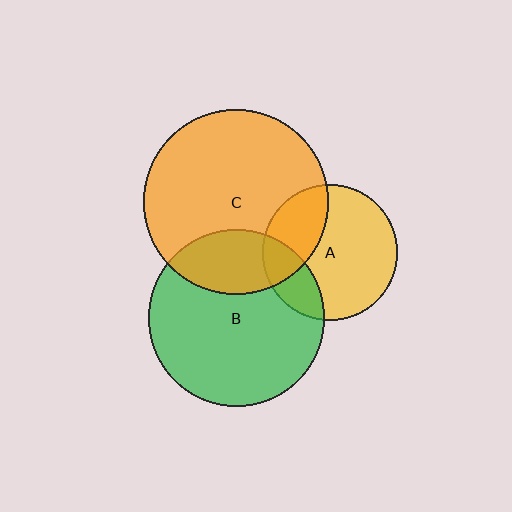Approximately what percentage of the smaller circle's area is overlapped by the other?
Approximately 30%.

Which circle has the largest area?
Circle C (orange).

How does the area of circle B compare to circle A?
Approximately 1.7 times.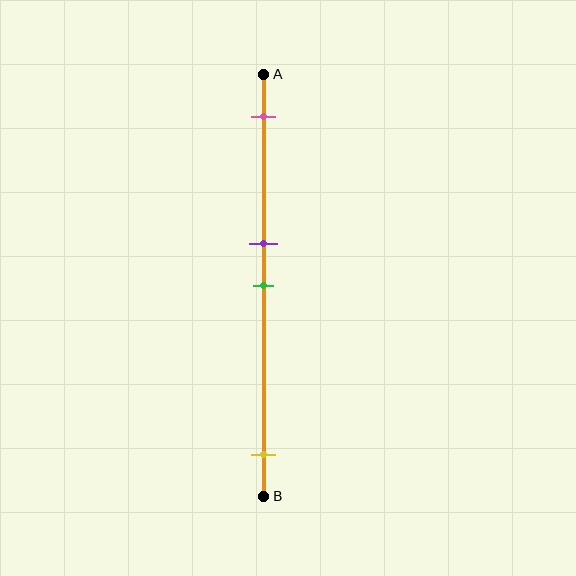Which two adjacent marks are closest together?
The purple and green marks are the closest adjacent pair.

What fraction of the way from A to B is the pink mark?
The pink mark is approximately 10% (0.1) of the way from A to B.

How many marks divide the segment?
There are 4 marks dividing the segment.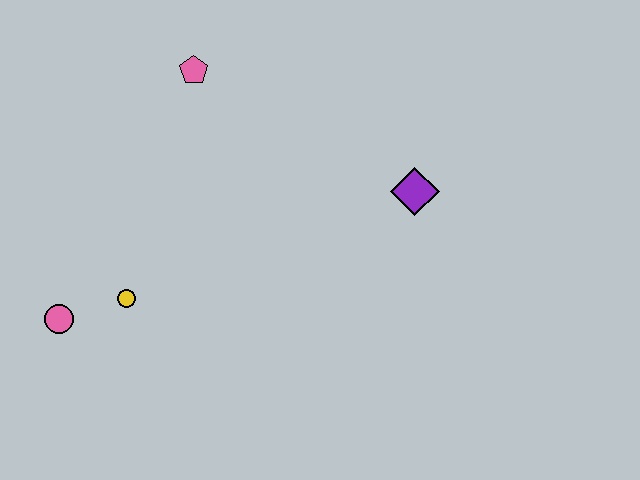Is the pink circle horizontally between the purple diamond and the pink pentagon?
No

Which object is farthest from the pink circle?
The purple diamond is farthest from the pink circle.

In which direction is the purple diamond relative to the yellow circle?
The purple diamond is to the right of the yellow circle.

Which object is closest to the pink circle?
The yellow circle is closest to the pink circle.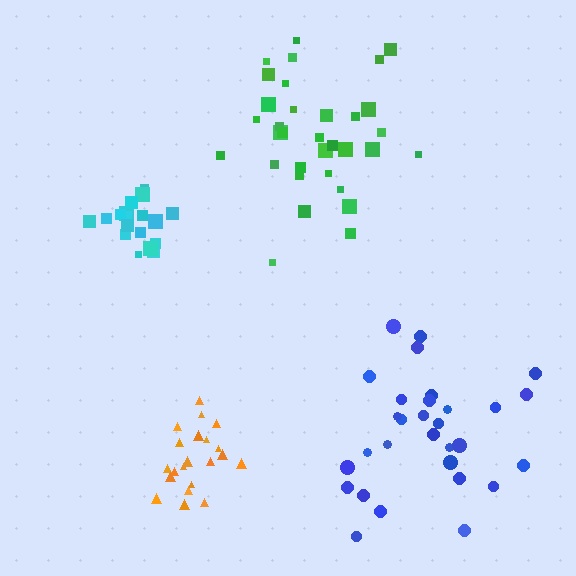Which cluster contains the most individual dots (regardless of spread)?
Green (35).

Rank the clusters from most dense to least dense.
cyan, orange, green, blue.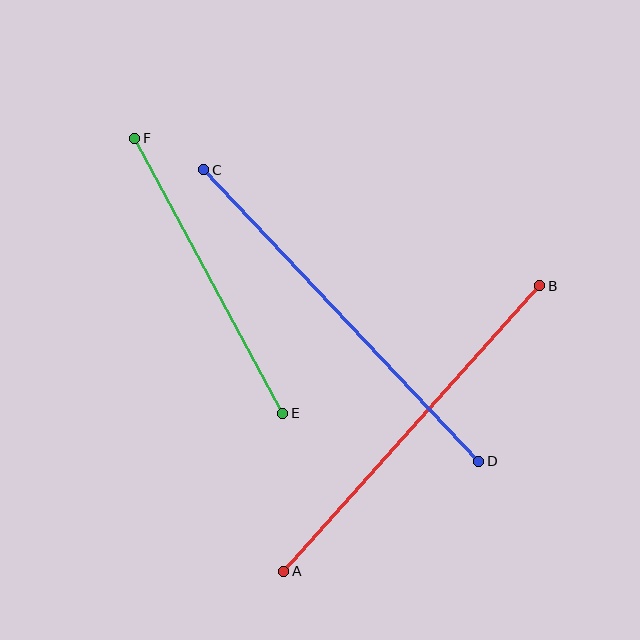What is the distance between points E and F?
The distance is approximately 312 pixels.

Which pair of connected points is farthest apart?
Points C and D are farthest apart.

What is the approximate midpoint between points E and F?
The midpoint is at approximately (209, 276) pixels.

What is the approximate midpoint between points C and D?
The midpoint is at approximately (341, 316) pixels.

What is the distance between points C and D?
The distance is approximately 401 pixels.